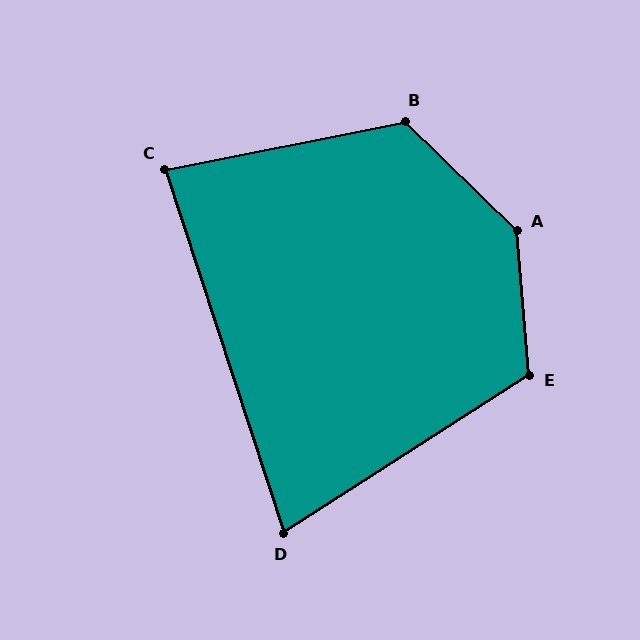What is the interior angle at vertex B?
Approximately 124 degrees (obtuse).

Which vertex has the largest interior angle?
A, at approximately 139 degrees.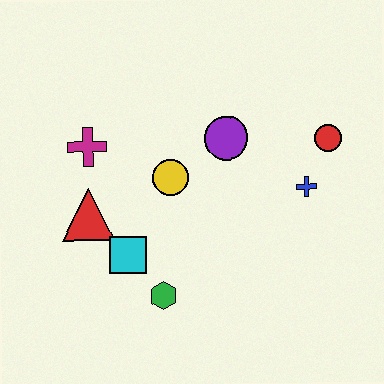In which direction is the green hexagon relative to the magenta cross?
The green hexagon is below the magenta cross.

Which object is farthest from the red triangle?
The red circle is farthest from the red triangle.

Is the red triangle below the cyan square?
No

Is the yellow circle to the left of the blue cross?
Yes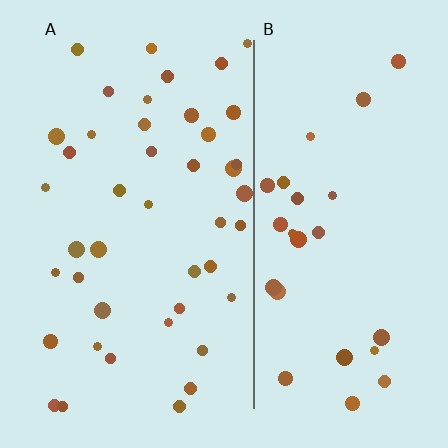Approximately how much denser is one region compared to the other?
Approximately 1.6× — region A over region B.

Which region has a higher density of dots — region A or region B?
A (the left).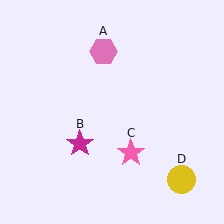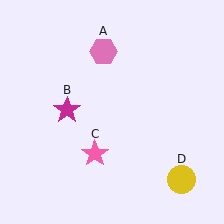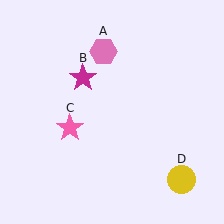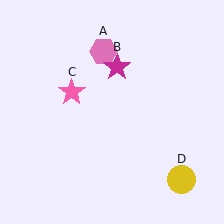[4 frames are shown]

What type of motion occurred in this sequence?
The magenta star (object B), pink star (object C) rotated clockwise around the center of the scene.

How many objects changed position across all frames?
2 objects changed position: magenta star (object B), pink star (object C).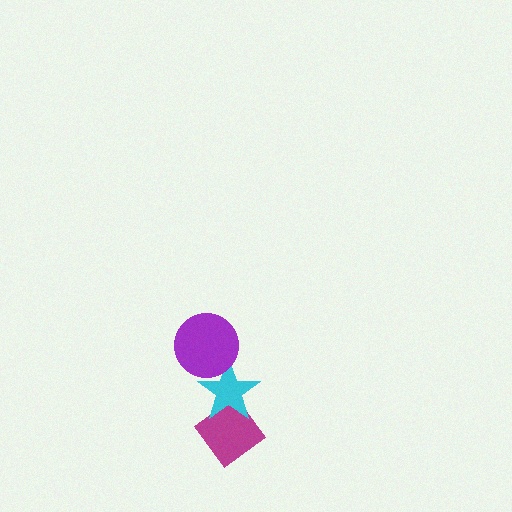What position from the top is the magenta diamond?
The magenta diamond is 3rd from the top.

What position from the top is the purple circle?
The purple circle is 1st from the top.